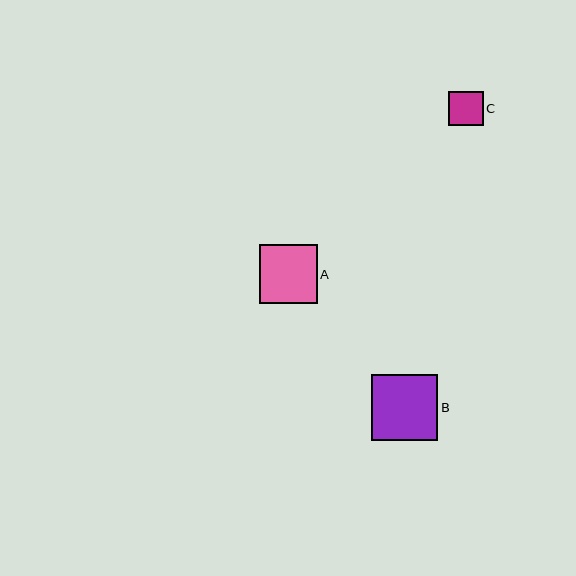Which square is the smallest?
Square C is the smallest with a size of approximately 34 pixels.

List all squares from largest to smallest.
From largest to smallest: B, A, C.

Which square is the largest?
Square B is the largest with a size of approximately 66 pixels.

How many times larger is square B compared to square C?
Square B is approximately 1.9 times the size of square C.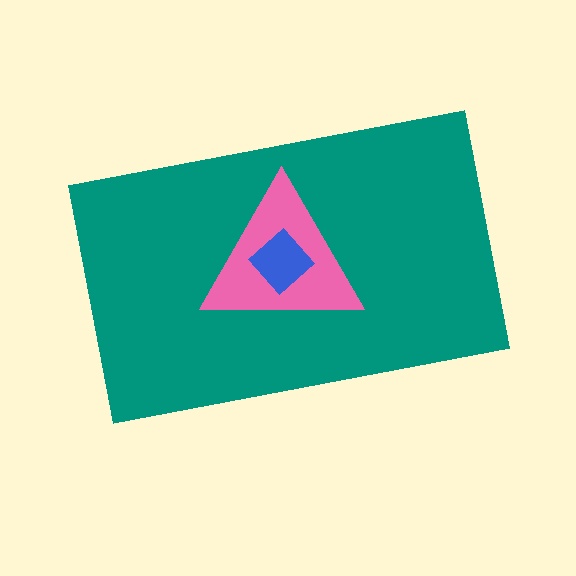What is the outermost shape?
The teal rectangle.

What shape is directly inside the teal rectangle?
The pink triangle.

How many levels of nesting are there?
3.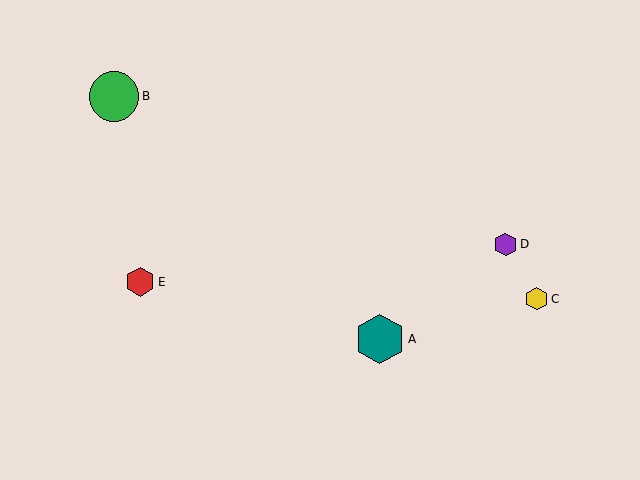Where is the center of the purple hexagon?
The center of the purple hexagon is at (505, 244).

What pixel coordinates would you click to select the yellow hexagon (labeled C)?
Click at (536, 299) to select the yellow hexagon C.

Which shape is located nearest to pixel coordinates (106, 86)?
The green circle (labeled B) at (114, 96) is nearest to that location.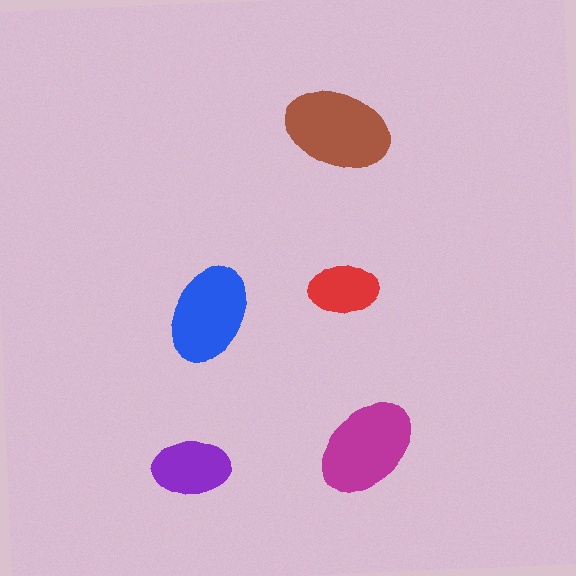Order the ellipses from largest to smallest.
the brown one, the magenta one, the blue one, the purple one, the red one.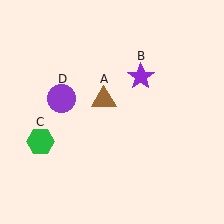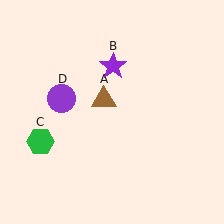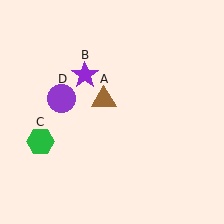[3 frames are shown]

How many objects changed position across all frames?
1 object changed position: purple star (object B).